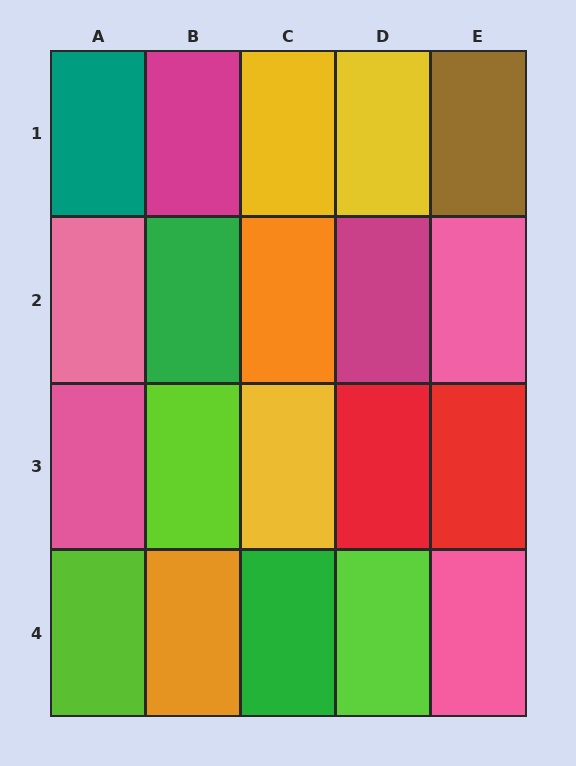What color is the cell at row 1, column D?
Yellow.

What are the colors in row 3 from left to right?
Pink, lime, yellow, red, red.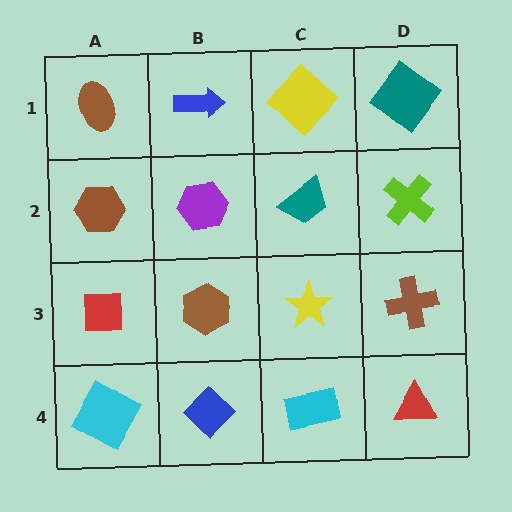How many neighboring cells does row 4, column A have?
2.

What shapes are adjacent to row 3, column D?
A lime cross (row 2, column D), a red triangle (row 4, column D), a yellow star (row 3, column C).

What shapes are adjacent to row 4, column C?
A yellow star (row 3, column C), a blue diamond (row 4, column B), a red triangle (row 4, column D).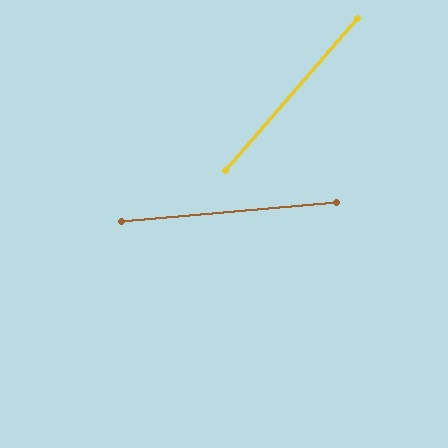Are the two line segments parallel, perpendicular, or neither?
Neither parallel nor perpendicular — they differ by about 44°.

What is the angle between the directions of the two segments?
Approximately 44 degrees.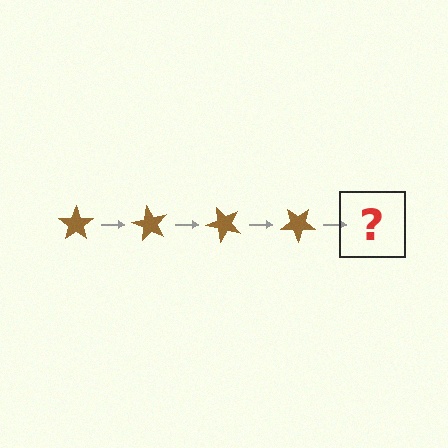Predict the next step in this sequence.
The next step is a brown star rotated 240 degrees.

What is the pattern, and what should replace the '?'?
The pattern is that the star rotates 60 degrees each step. The '?' should be a brown star rotated 240 degrees.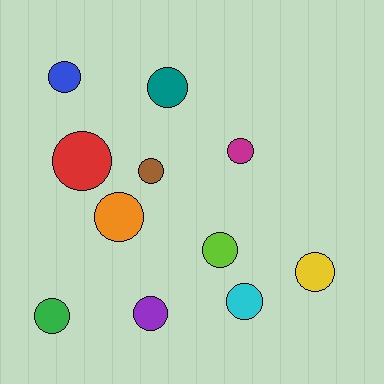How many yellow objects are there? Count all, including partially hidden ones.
There is 1 yellow object.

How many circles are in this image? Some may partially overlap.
There are 11 circles.